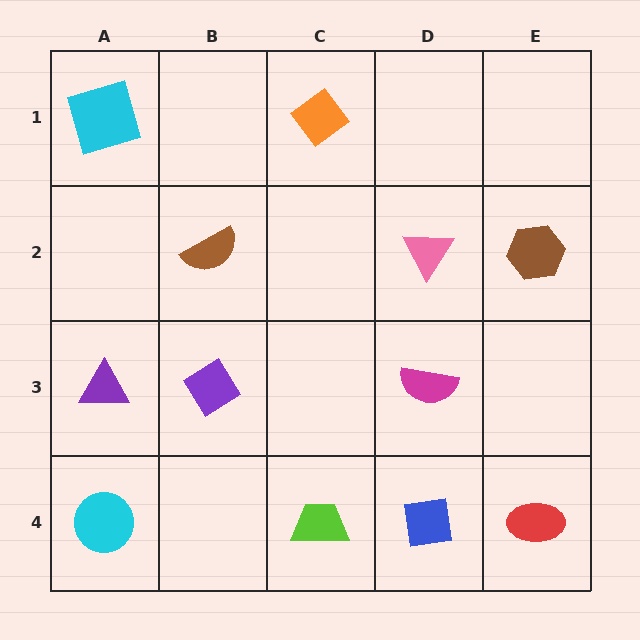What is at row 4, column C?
A lime trapezoid.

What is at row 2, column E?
A brown hexagon.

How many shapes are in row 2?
3 shapes.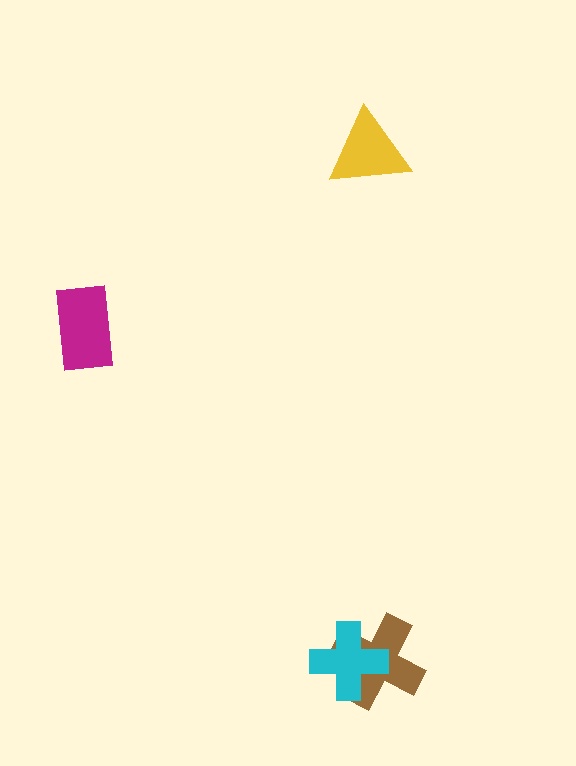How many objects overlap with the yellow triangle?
0 objects overlap with the yellow triangle.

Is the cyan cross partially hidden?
No, no other shape covers it.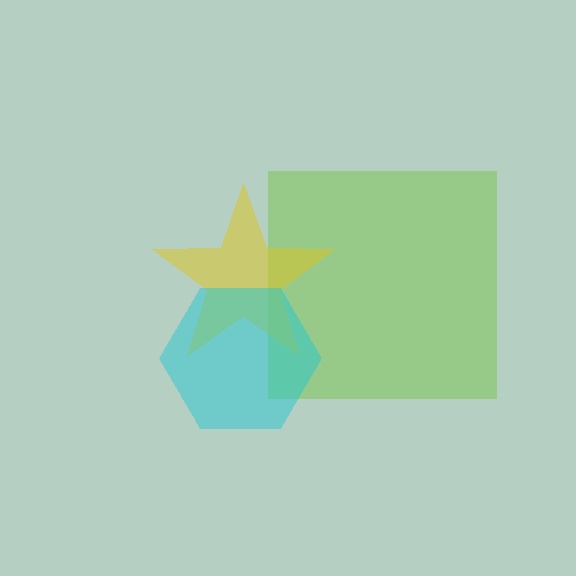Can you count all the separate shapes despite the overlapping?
Yes, there are 3 separate shapes.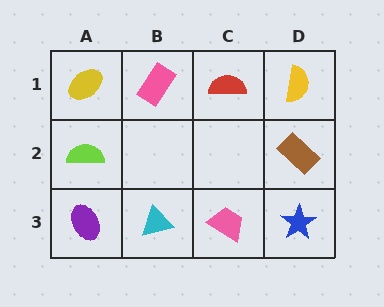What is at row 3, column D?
A blue star.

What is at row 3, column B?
A cyan triangle.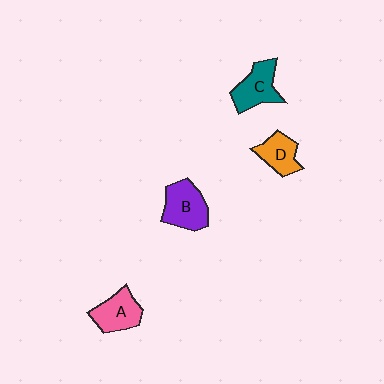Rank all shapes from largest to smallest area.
From largest to smallest: B (purple), C (teal), A (pink), D (orange).